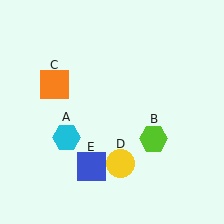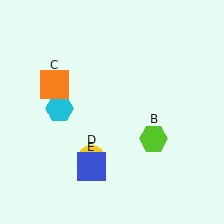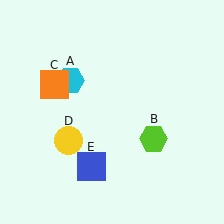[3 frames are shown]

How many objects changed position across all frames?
2 objects changed position: cyan hexagon (object A), yellow circle (object D).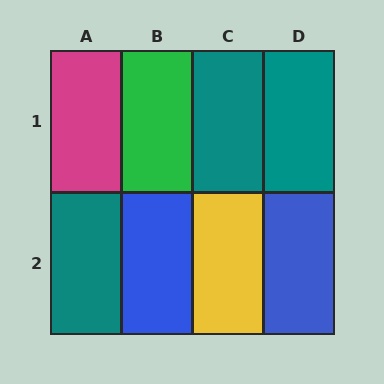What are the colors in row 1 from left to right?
Magenta, green, teal, teal.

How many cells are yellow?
1 cell is yellow.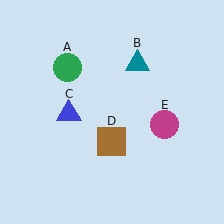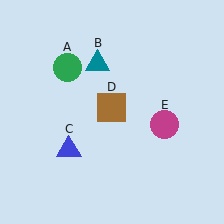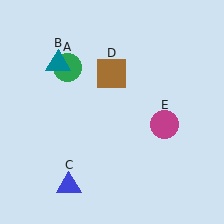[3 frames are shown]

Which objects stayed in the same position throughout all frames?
Green circle (object A) and magenta circle (object E) remained stationary.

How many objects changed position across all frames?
3 objects changed position: teal triangle (object B), blue triangle (object C), brown square (object D).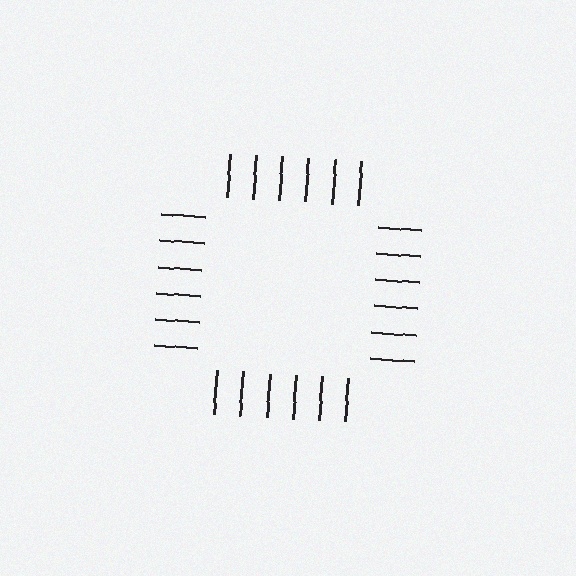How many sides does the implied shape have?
4 sides — the line-ends trace a square.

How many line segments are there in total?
24 — 6 along each of the 4 edges.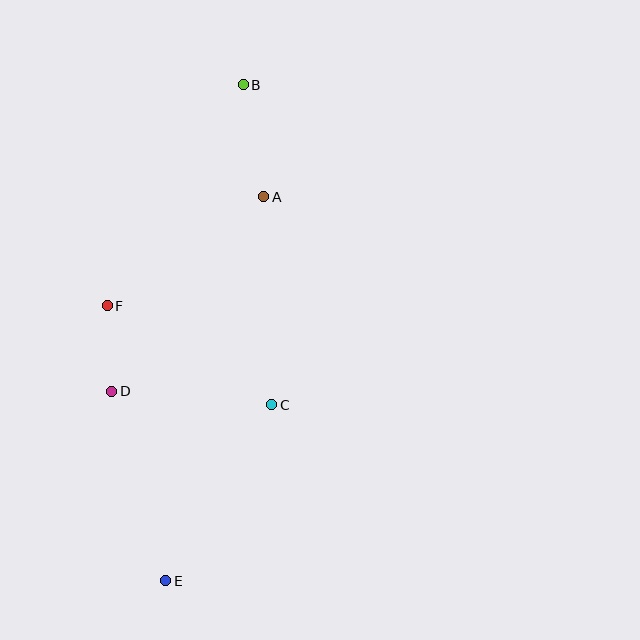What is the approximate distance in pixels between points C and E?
The distance between C and E is approximately 206 pixels.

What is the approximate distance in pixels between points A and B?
The distance between A and B is approximately 114 pixels.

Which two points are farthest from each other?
Points B and E are farthest from each other.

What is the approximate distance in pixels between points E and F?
The distance between E and F is approximately 281 pixels.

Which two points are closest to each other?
Points D and F are closest to each other.